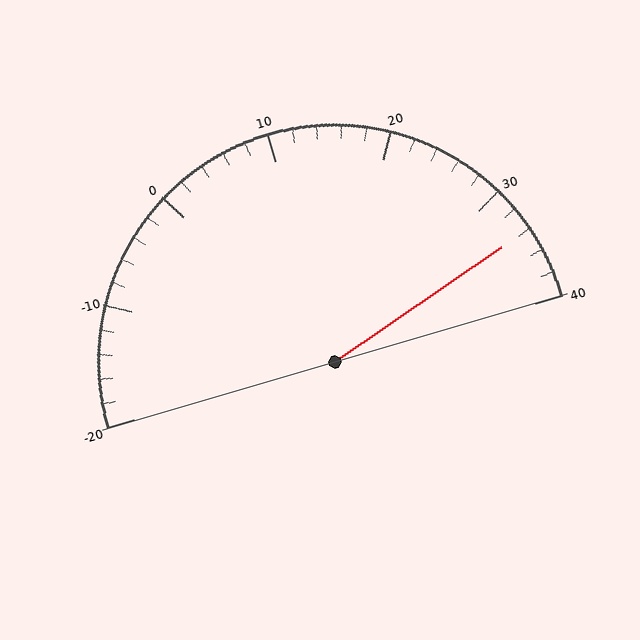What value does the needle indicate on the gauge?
The needle indicates approximately 34.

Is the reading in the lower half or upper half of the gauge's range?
The reading is in the upper half of the range (-20 to 40).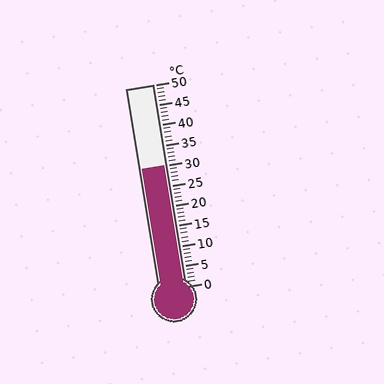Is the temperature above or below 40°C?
The temperature is below 40°C.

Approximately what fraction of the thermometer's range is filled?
The thermometer is filled to approximately 60% of its range.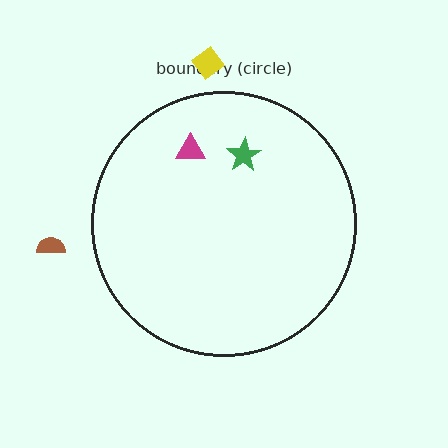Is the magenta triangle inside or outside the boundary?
Inside.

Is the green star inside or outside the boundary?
Inside.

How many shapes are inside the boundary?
2 inside, 2 outside.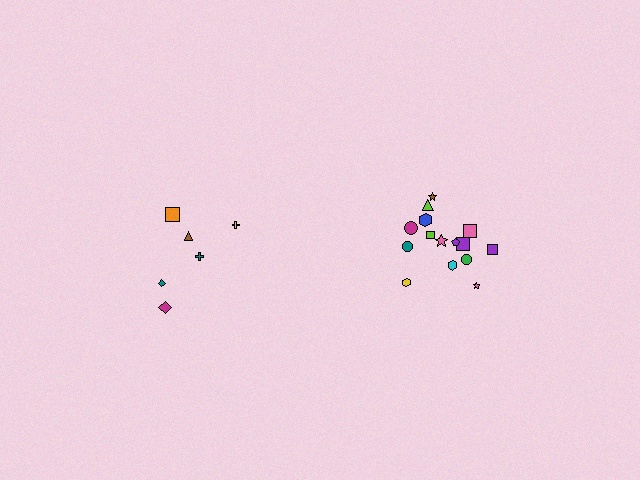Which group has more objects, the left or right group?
The right group.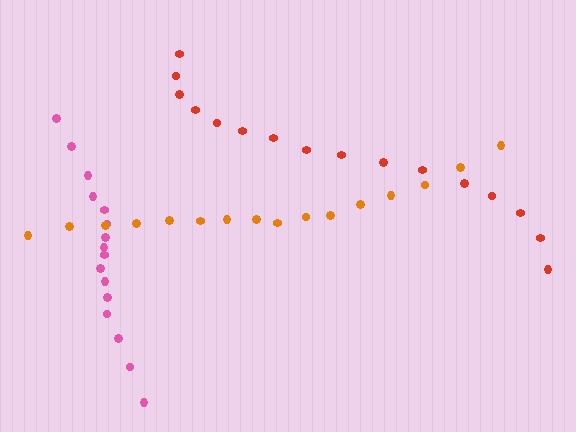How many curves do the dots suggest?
There are 3 distinct paths.